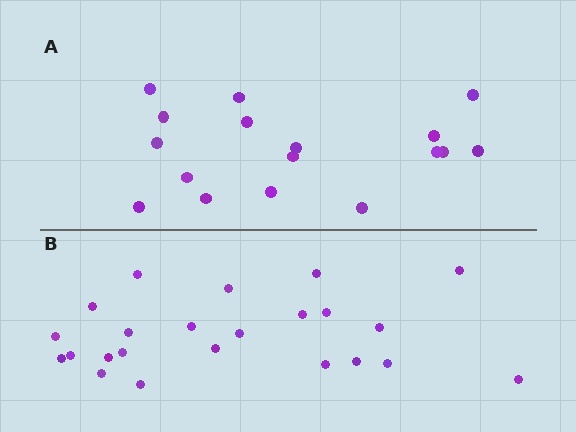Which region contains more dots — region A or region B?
Region B (the bottom region) has more dots.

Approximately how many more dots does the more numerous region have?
Region B has about 6 more dots than region A.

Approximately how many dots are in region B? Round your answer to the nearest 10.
About 20 dots. (The exact count is 23, which rounds to 20.)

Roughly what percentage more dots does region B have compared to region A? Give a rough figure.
About 35% more.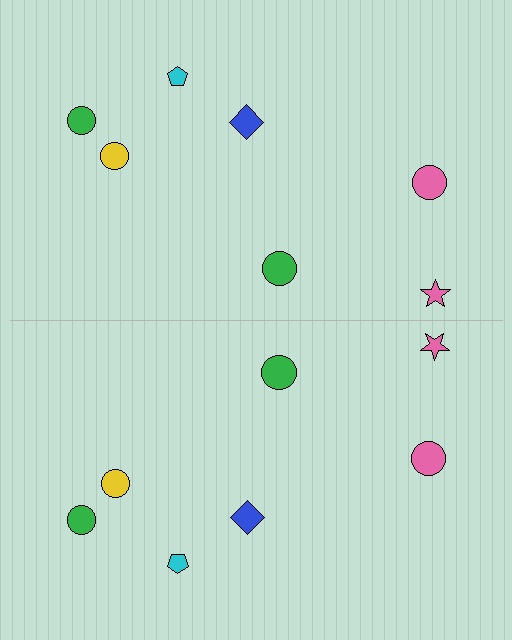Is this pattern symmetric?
Yes, this pattern has bilateral (reflection) symmetry.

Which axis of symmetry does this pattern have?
The pattern has a horizontal axis of symmetry running through the center of the image.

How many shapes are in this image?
There are 14 shapes in this image.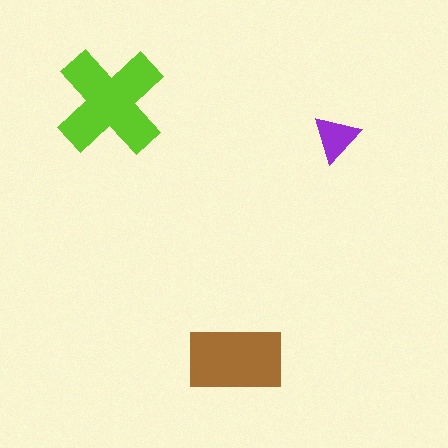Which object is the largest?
The lime cross.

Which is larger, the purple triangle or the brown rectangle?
The brown rectangle.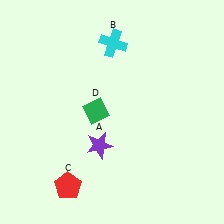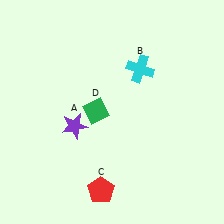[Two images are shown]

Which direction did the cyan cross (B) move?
The cyan cross (B) moved right.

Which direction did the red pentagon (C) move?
The red pentagon (C) moved right.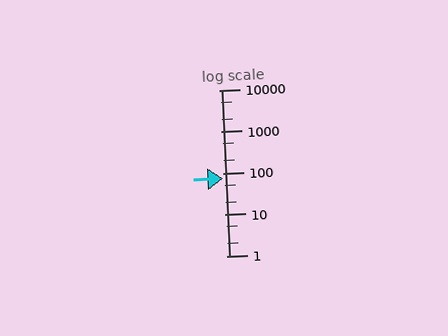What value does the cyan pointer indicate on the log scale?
The pointer indicates approximately 74.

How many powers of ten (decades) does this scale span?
The scale spans 4 decades, from 1 to 10000.